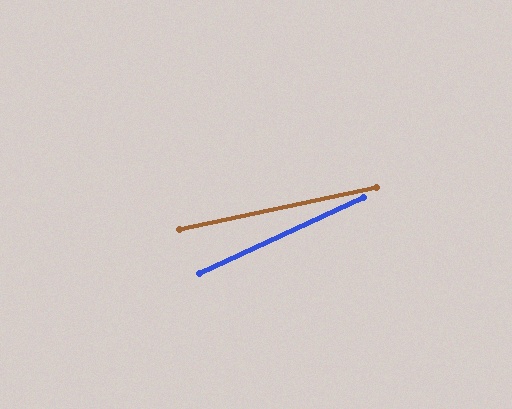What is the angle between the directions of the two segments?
Approximately 13 degrees.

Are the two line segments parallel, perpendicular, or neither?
Neither parallel nor perpendicular — they differ by about 13°.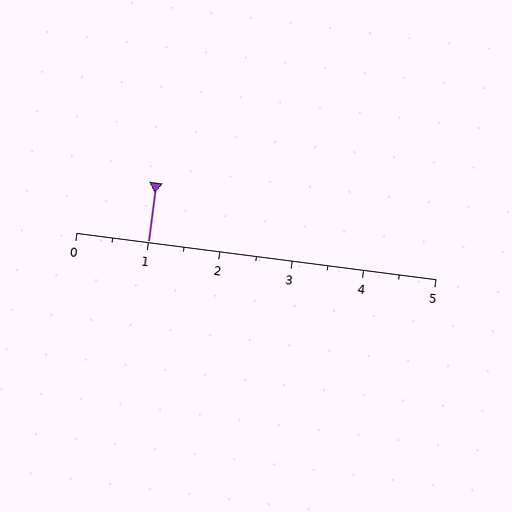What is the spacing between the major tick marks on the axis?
The major ticks are spaced 1 apart.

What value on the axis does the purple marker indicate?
The marker indicates approximately 1.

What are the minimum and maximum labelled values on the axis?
The axis runs from 0 to 5.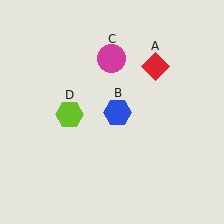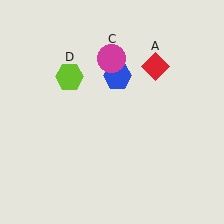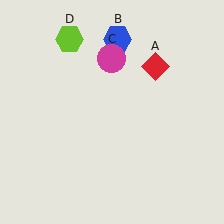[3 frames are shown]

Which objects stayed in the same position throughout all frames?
Red diamond (object A) and magenta circle (object C) remained stationary.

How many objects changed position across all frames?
2 objects changed position: blue hexagon (object B), lime hexagon (object D).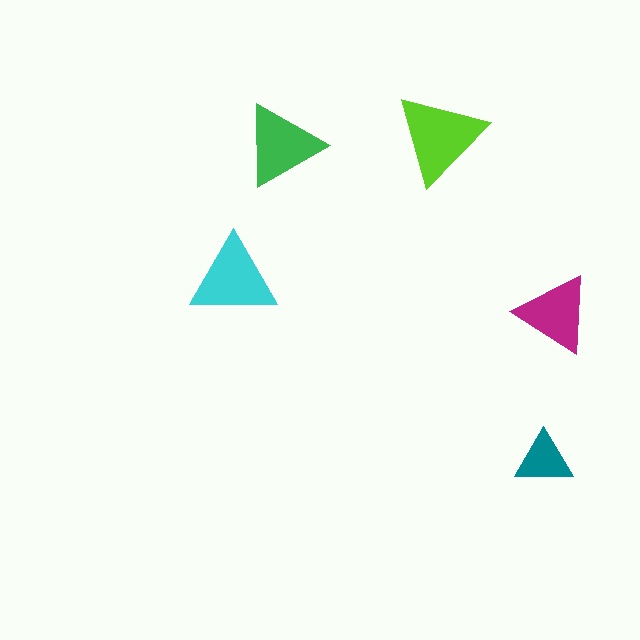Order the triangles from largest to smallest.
the lime one, the cyan one, the green one, the magenta one, the teal one.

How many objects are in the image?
There are 5 objects in the image.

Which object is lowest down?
The teal triangle is bottommost.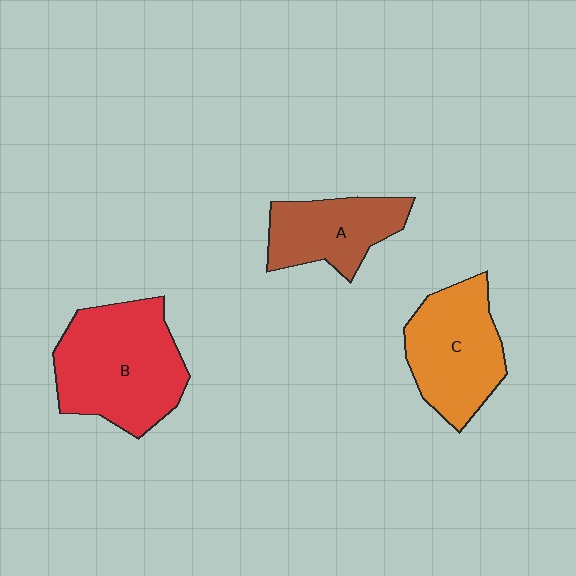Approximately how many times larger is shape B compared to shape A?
Approximately 1.6 times.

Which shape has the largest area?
Shape B (red).